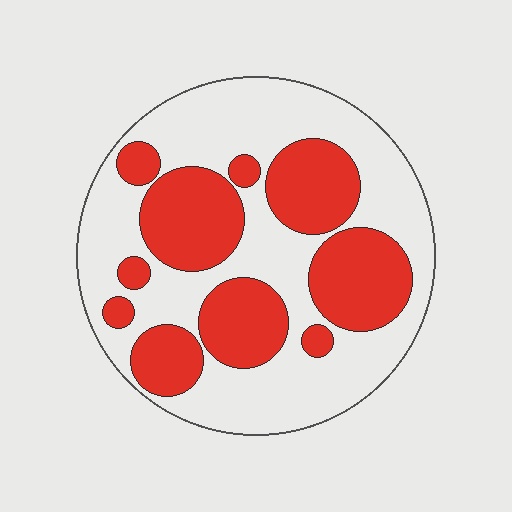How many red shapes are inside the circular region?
10.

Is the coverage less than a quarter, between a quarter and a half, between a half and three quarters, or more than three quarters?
Between a quarter and a half.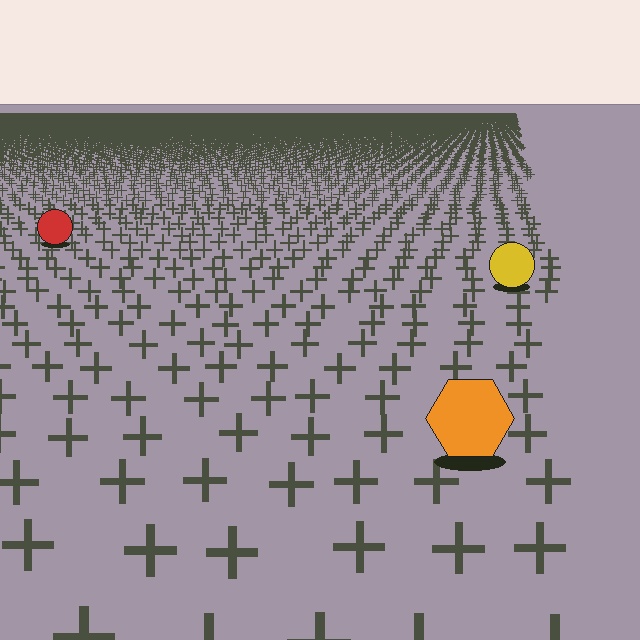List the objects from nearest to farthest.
From nearest to farthest: the orange hexagon, the yellow circle, the red circle.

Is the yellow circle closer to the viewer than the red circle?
Yes. The yellow circle is closer — you can tell from the texture gradient: the ground texture is coarser near it.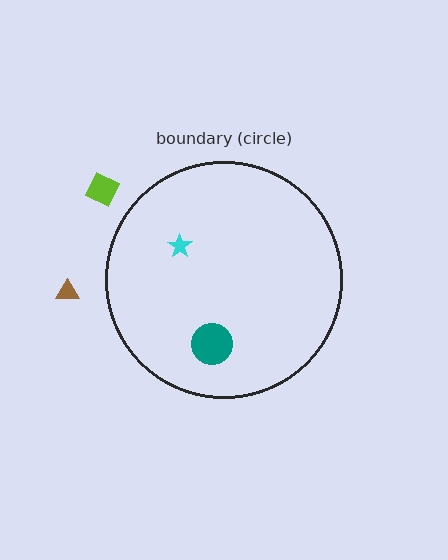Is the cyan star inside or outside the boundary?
Inside.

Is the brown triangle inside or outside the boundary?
Outside.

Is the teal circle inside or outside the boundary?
Inside.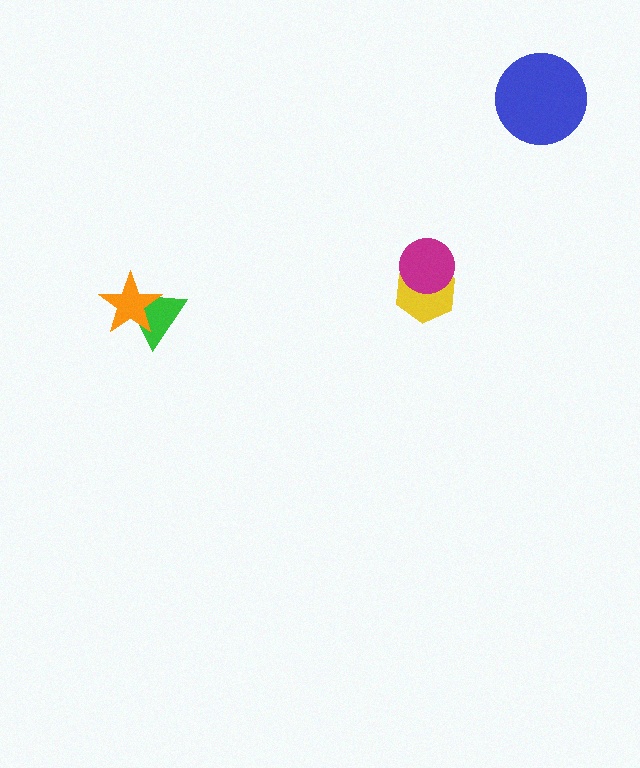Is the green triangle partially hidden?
Yes, it is partially covered by another shape.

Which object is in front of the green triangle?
The orange star is in front of the green triangle.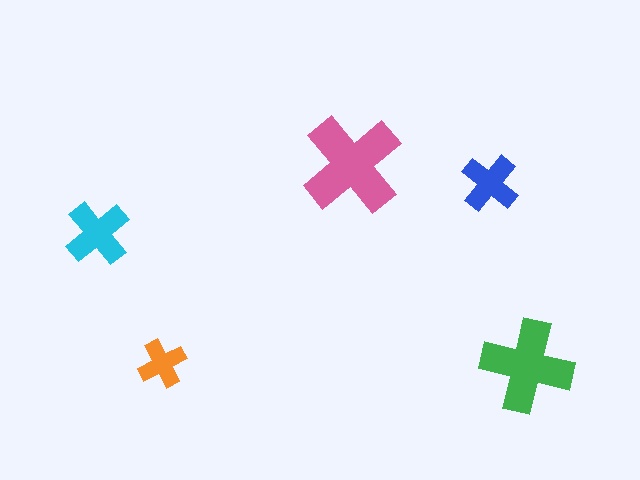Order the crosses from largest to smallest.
the pink one, the green one, the cyan one, the blue one, the orange one.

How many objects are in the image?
There are 5 objects in the image.